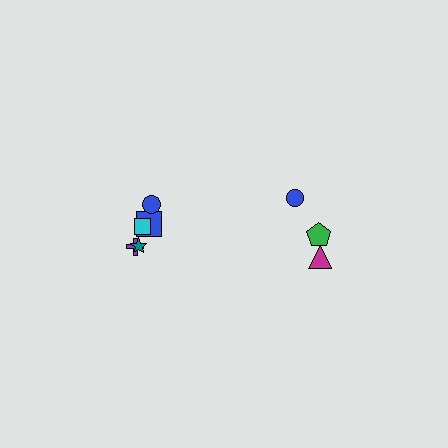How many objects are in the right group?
There are 3 objects.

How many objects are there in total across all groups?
There are 8 objects.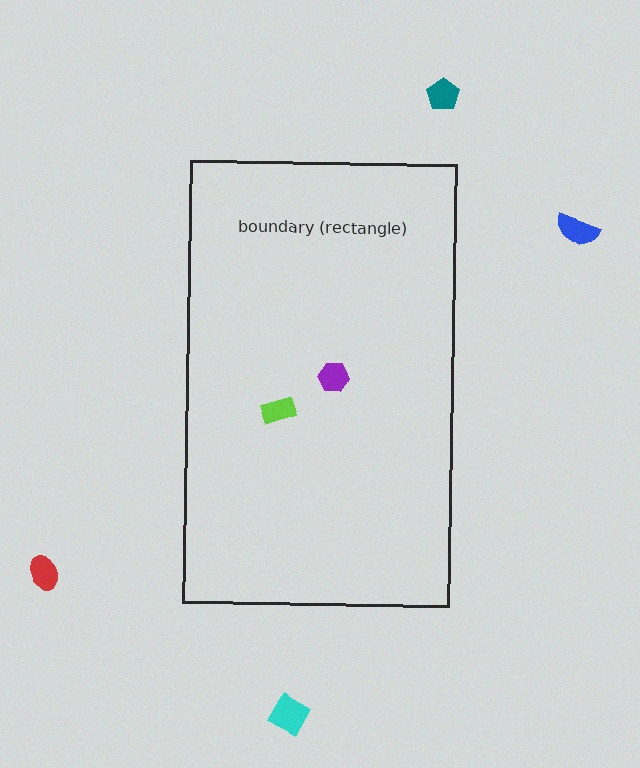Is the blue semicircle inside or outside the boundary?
Outside.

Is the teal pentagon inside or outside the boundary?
Outside.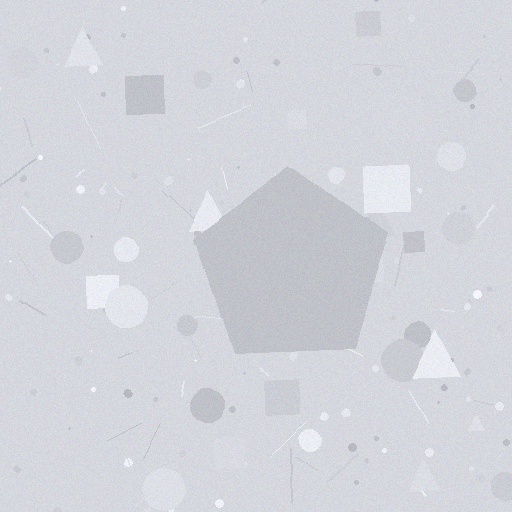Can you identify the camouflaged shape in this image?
The camouflaged shape is a pentagon.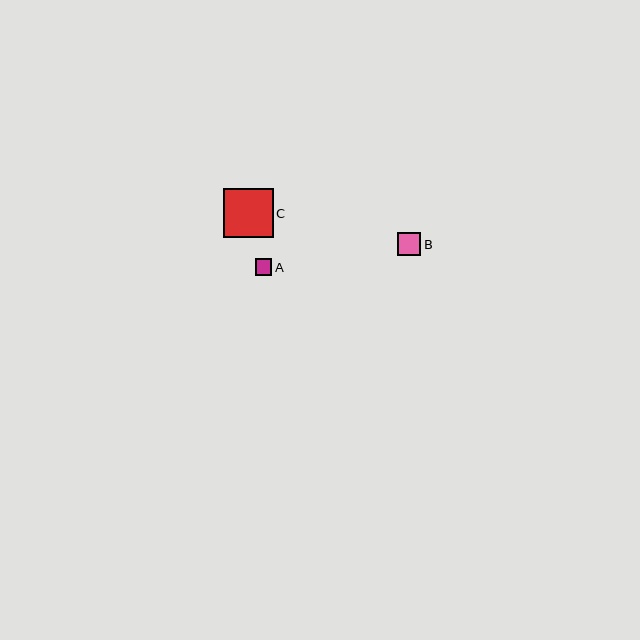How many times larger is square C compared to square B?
Square C is approximately 2.1 times the size of square B.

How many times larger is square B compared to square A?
Square B is approximately 1.4 times the size of square A.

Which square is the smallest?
Square A is the smallest with a size of approximately 16 pixels.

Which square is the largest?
Square C is the largest with a size of approximately 49 pixels.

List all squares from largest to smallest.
From largest to smallest: C, B, A.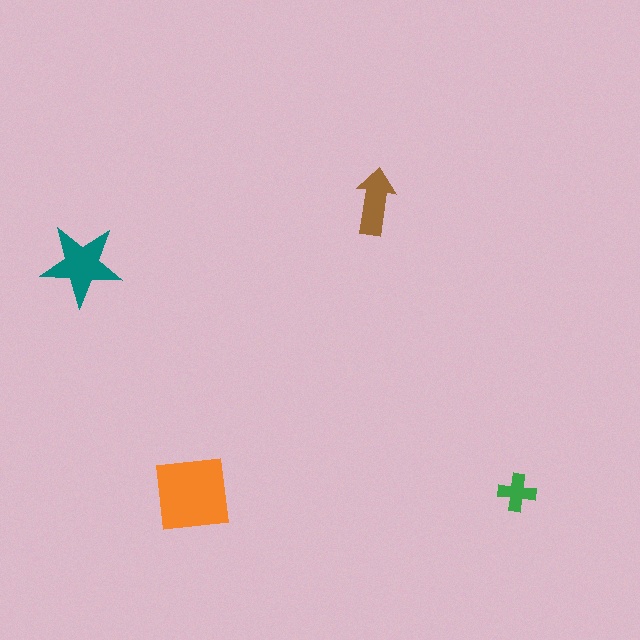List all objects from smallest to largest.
The green cross, the brown arrow, the teal star, the orange square.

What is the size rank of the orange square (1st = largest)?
1st.